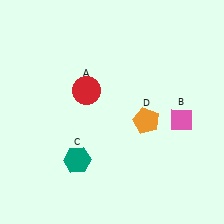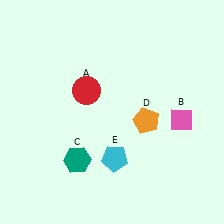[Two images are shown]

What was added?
A cyan pentagon (E) was added in Image 2.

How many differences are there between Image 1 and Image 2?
There is 1 difference between the two images.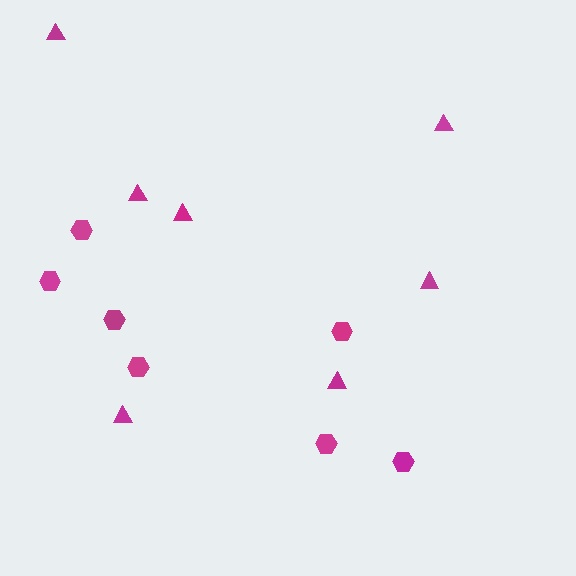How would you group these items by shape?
There are 2 groups: one group of triangles (7) and one group of hexagons (7).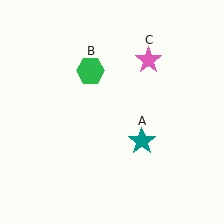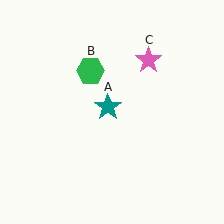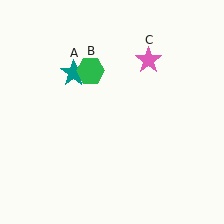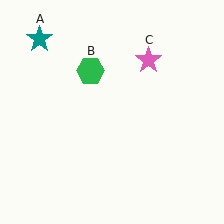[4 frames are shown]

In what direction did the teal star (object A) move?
The teal star (object A) moved up and to the left.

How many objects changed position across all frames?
1 object changed position: teal star (object A).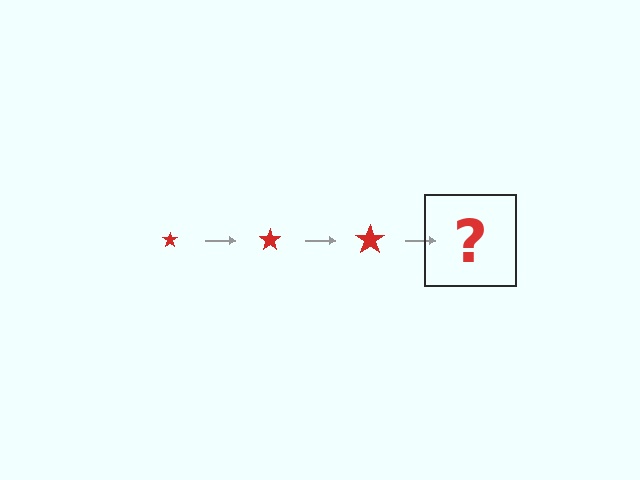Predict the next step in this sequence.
The next step is a red star, larger than the previous one.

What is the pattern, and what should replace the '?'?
The pattern is that the star gets progressively larger each step. The '?' should be a red star, larger than the previous one.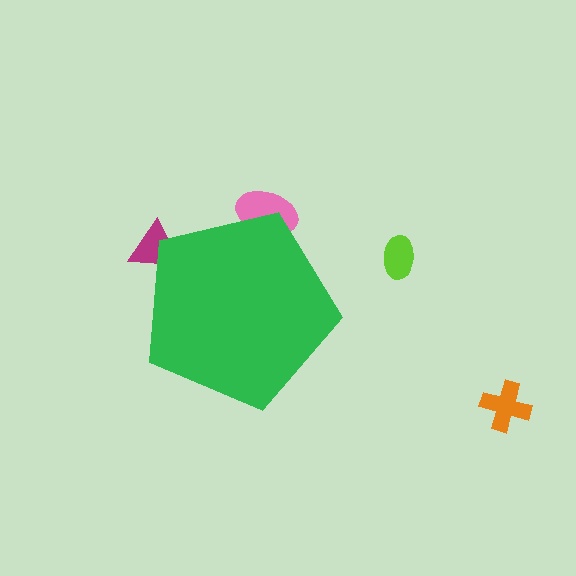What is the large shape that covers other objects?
A green pentagon.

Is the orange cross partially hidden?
No, the orange cross is fully visible.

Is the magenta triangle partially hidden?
Yes, the magenta triangle is partially hidden behind the green pentagon.